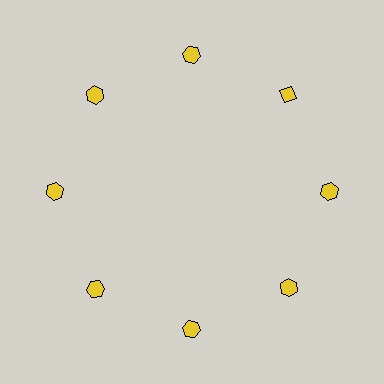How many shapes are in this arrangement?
There are 8 shapes arranged in a ring pattern.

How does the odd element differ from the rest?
It has a different shape: diamond instead of hexagon.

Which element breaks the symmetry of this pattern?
The yellow diamond at roughly the 2 o'clock position breaks the symmetry. All other shapes are yellow hexagons.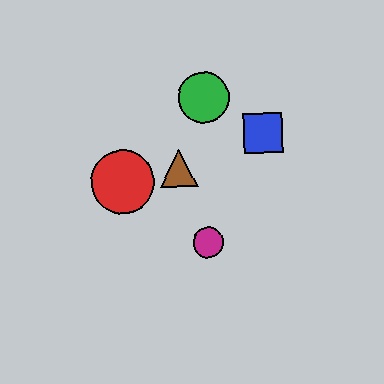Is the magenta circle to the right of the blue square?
No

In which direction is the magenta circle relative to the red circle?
The magenta circle is to the right of the red circle.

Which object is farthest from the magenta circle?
The green circle is farthest from the magenta circle.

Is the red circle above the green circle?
No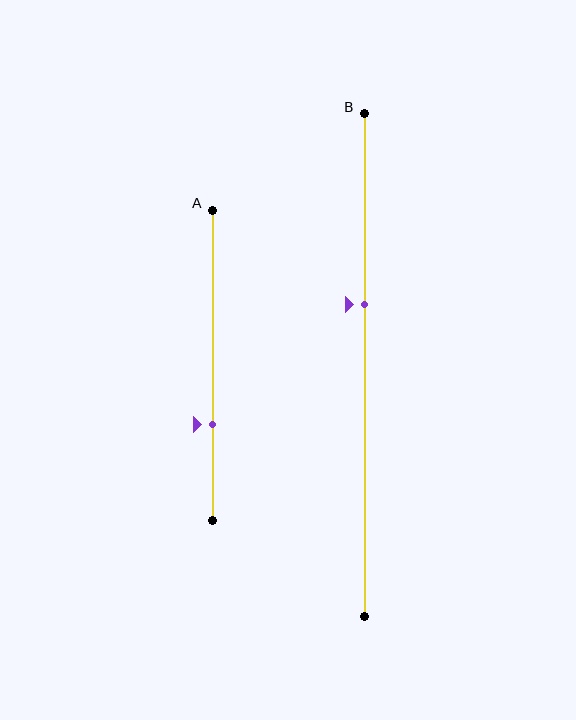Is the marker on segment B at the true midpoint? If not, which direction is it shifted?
No, the marker on segment B is shifted upward by about 12% of the segment length.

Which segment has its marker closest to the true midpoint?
Segment B has its marker closest to the true midpoint.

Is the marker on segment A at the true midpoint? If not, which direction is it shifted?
No, the marker on segment A is shifted downward by about 19% of the segment length.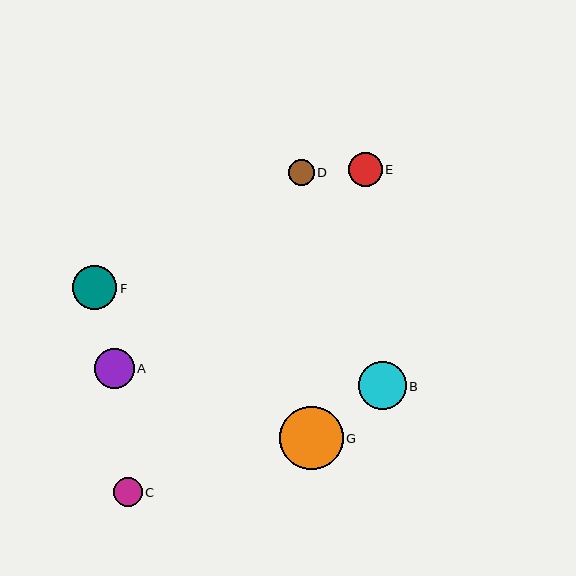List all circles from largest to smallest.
From largest to smallest: G, B, F, A, E, C, D.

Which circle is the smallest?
Circle D is the smallest with a size of approximately 26 pixels.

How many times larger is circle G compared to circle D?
Circle G is approximately 2.4 times the size of circle D.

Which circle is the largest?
Circle G is the largest with a size of approximately 64 pixels.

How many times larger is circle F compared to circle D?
Circle F is approximately 1.7 times the size of circle D.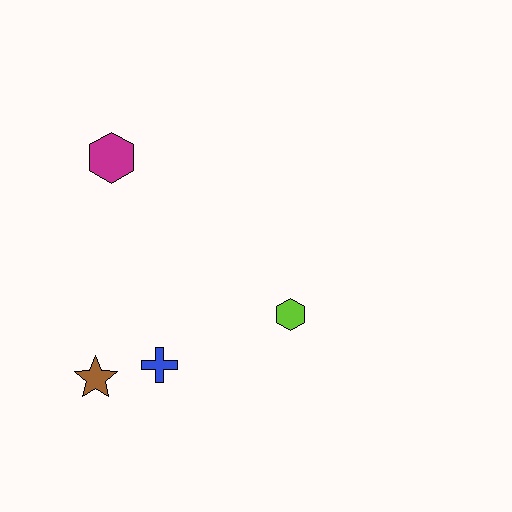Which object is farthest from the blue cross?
The magenta hexagon is farthest from the blue cross.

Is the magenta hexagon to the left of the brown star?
No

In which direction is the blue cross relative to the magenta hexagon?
The blue cross is below the magenta hexagon.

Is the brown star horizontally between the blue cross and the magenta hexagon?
No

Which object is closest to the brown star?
The blue cross is closest to the brown star.